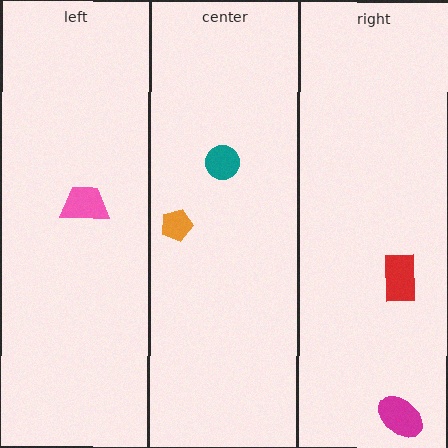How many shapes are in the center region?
2.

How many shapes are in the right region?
2.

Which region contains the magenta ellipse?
The right region.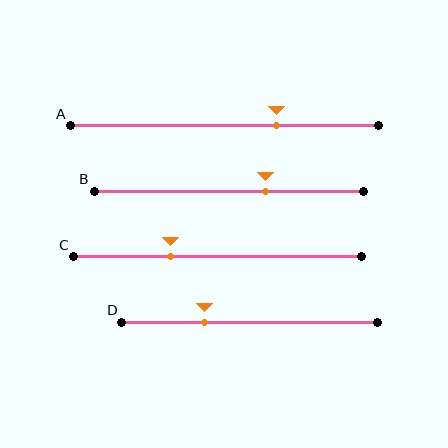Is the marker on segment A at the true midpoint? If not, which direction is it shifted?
No, the marker on segment A is shifted to the right by about 17% of the segment length.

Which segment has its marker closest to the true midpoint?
Segment B has its marker closest to the true midpoint.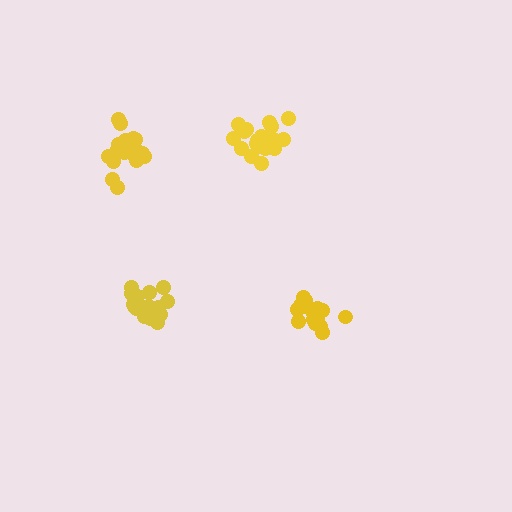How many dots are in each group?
Group 1: 17 dots, Group 2: 19 dots, Group 3: 16 dots, Group 4: 19 dots (71 total).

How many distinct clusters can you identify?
There are 4 distinct clusters.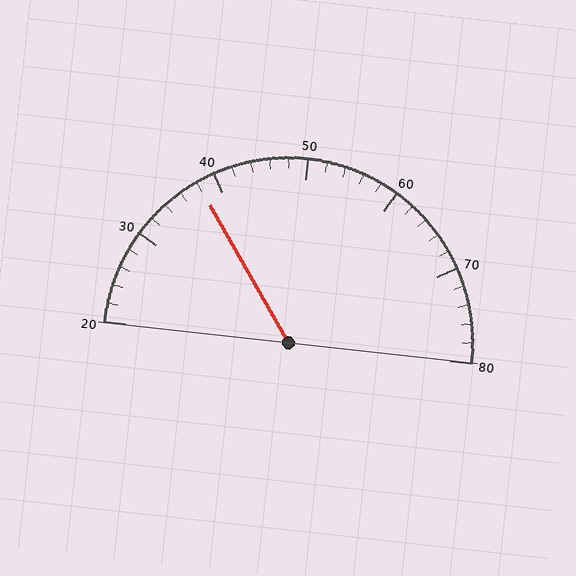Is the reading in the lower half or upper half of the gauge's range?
The reading is in the lower half of the range (20 to 80).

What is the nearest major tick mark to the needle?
The nearest major tick mark is 40.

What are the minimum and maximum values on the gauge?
The gauge ranges from 20 to 80.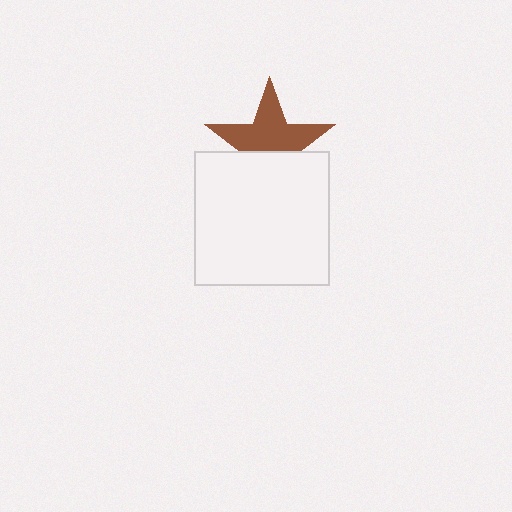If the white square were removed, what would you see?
You would see the complete brown star.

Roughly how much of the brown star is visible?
About half of it is visible (roughly 61%).